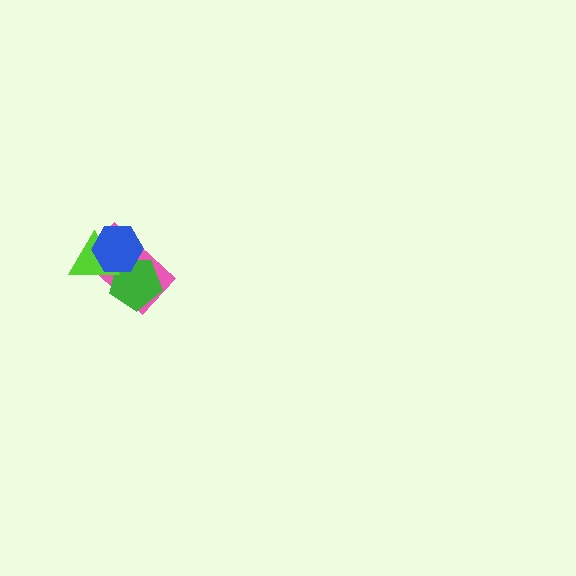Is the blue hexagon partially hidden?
No, no other shape covers it.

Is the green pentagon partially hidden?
Yes, it is partially covered by another shape.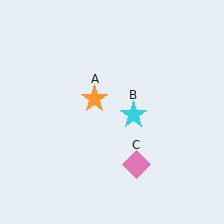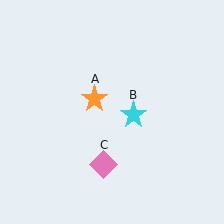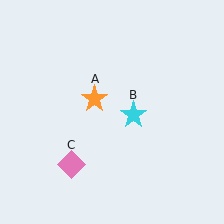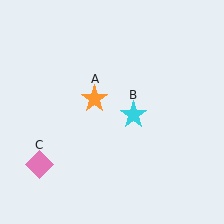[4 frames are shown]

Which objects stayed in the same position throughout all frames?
Orange star (object A) and cyan star (object B) remained stationary.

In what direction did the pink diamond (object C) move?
The pink diamond (object C) moved left.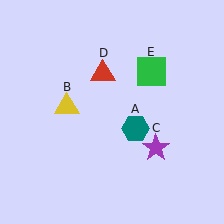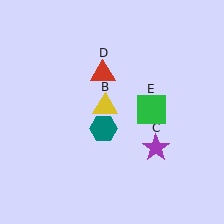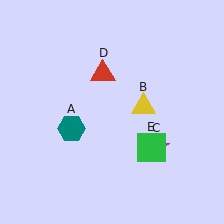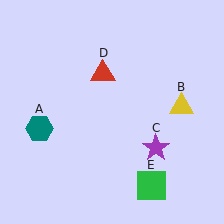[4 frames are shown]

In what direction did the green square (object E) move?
The green square (object E) moved down.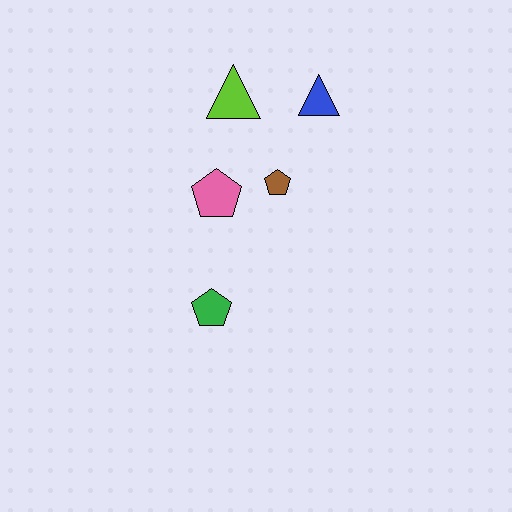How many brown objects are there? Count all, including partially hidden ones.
There is 1 brown object.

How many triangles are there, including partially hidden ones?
There are 2 triangles.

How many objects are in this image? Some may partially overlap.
There are 5 objects.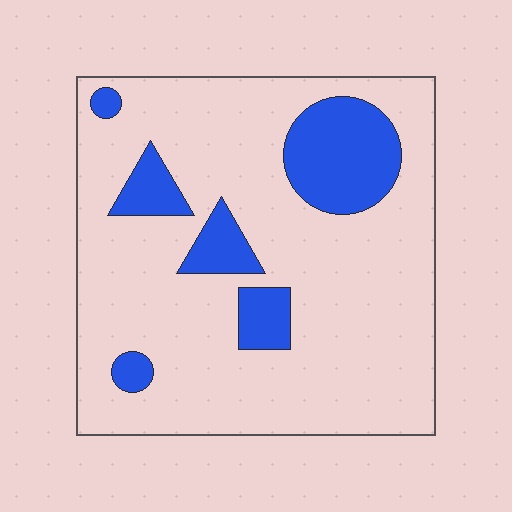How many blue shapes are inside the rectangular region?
6.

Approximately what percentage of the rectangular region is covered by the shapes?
Approximately 20%.